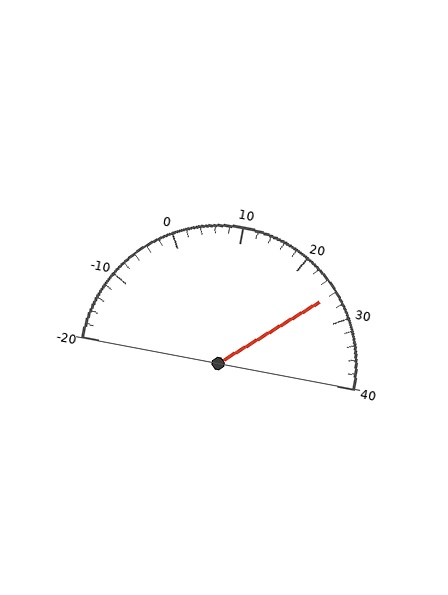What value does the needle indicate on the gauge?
The needle indicates approximately 26.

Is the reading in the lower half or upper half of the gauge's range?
The reading is in the upper half of the range (-20 to 40).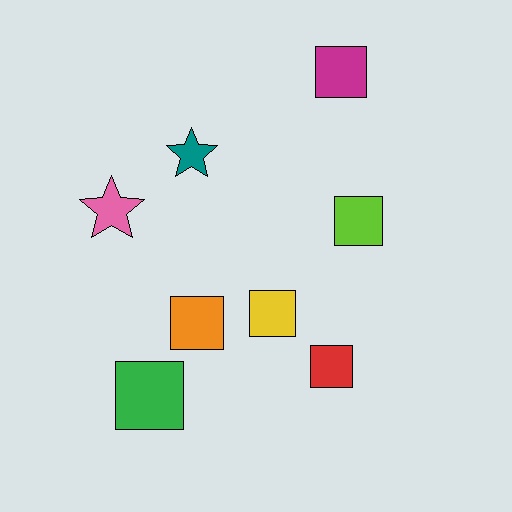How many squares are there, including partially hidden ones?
There are 6 squares.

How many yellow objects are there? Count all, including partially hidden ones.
There is 1 yellow object.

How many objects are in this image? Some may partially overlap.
There are 8 objects.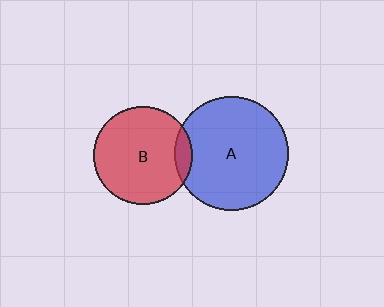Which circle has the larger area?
Circle A (blue).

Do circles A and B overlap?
Yes.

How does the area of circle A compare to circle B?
Approximately 1.3 times.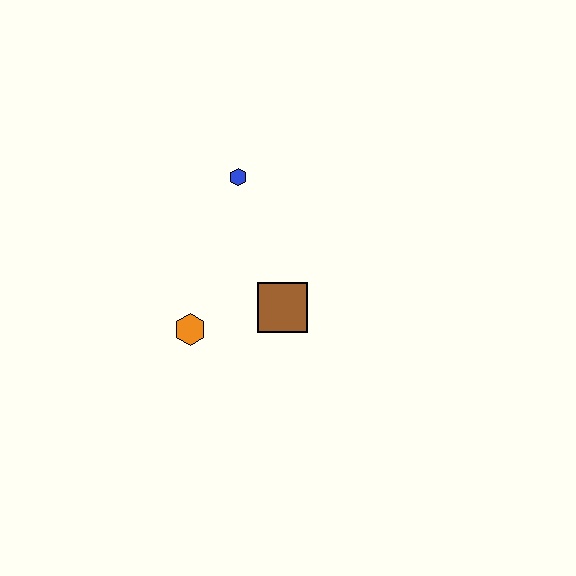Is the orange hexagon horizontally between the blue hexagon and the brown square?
No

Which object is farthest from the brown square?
The blue hexagon is farthest from the brown square.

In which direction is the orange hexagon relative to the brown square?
The orange hexagon is to the left of the brown square.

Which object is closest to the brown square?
The orange hexagon is closest to the brown square.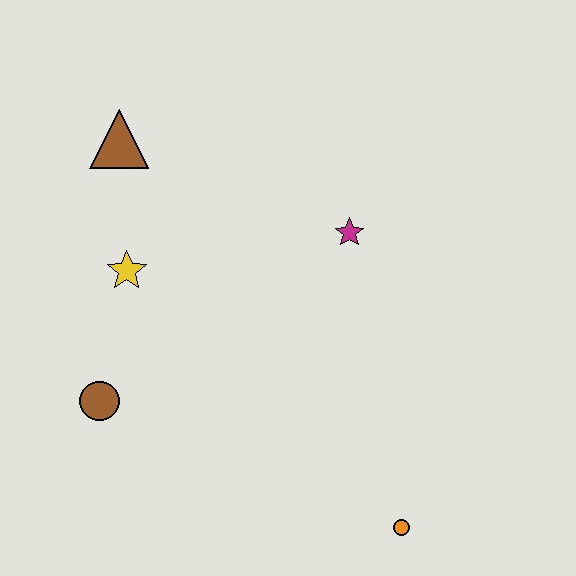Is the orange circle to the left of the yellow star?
No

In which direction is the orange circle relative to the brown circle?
The orange circle is to the right of the brown circle.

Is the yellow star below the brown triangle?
Yes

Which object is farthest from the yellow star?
The orange circle is farthest from the yellow star.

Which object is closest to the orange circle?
The magenta star is closest to the orange circle.